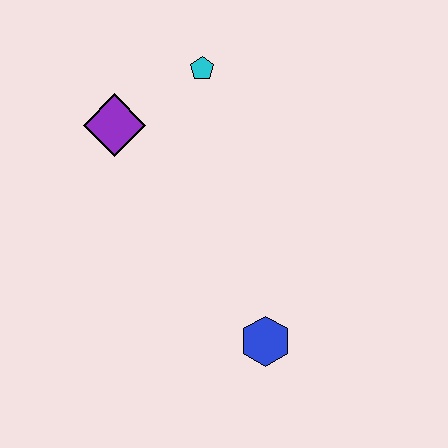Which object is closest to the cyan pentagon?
The purple diamond is closest to the cyan pentagon.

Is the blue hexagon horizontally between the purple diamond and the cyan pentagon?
No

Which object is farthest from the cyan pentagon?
The blue hexagon is farthest from the cyan pentagon.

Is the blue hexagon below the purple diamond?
Yes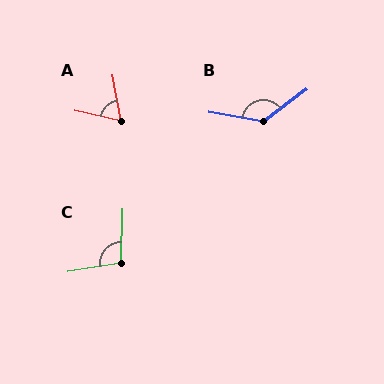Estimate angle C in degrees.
Approximately 101 degrees.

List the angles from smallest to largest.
A (67°), C (101°), B (133°).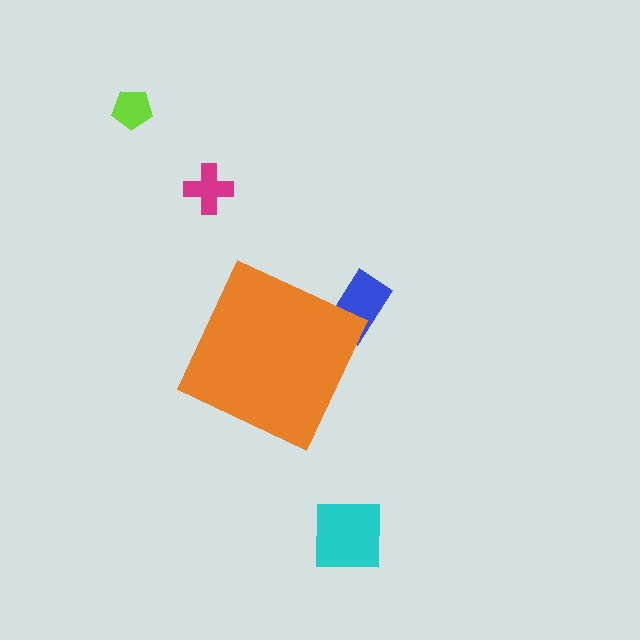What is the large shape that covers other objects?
An orange diamond.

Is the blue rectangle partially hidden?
Yes, the blue rectangle is partially hidden behind the orange diamond.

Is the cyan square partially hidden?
No, the cyan square is fully visible.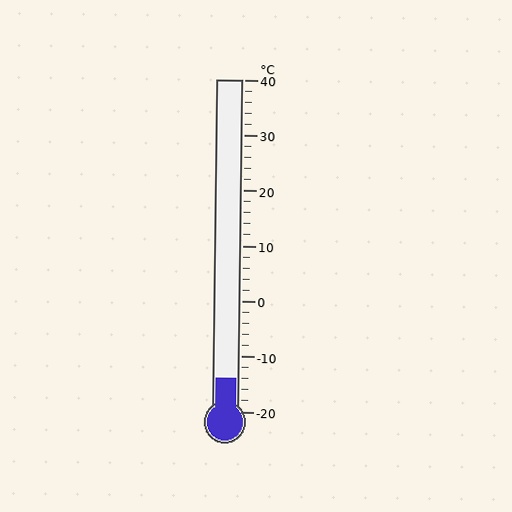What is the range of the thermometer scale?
The thermometer scale ranges from -20°C to 40°C.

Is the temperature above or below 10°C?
The temperature is below 10°C.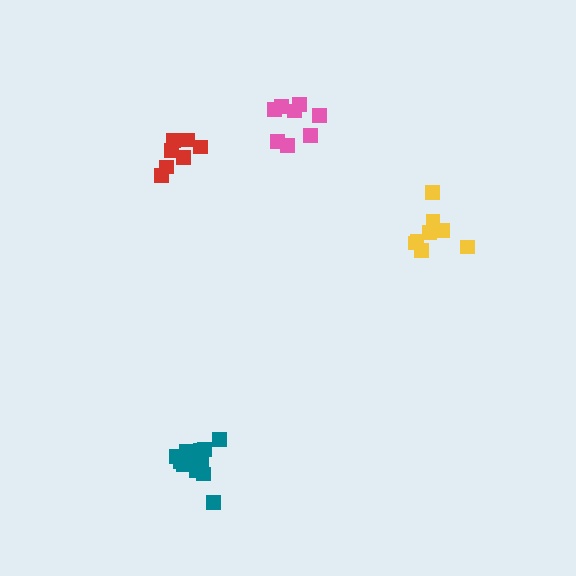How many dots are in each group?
Group 1: 8 dots, Group 2: 8 dots, Group 3: 12 dots, Group 4: 7 dots (35 total).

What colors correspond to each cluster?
The clusters are colored: pink, yellow, teal, red.